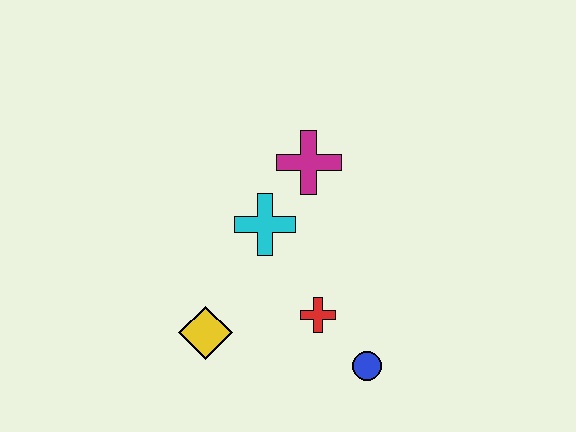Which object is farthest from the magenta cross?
The blue circle is farthest from the magenta cross.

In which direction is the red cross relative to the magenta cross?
The red cross is below the magenta cross.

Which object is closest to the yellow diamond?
The red cross is closest to the yellow diamond.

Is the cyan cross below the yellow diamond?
No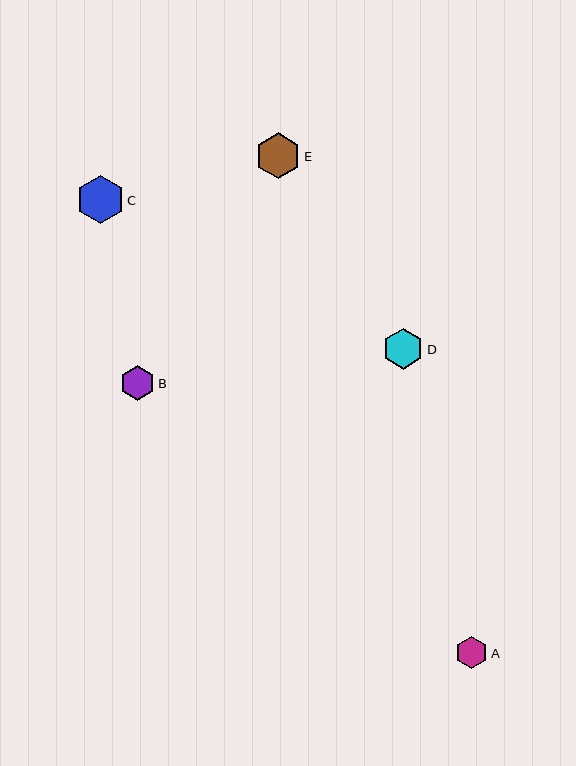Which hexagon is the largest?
Hexagon C is the largest with a size of approximately 48 pixels.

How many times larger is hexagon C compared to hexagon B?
Hexagon C is approximately 1.4 times the size of hexagon B.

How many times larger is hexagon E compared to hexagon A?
Hexagon E is approximately 1.4 times the size of hexagon A.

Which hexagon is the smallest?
Hexagon A is the smallest with a size of approximately 33 pixels.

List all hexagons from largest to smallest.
From largest to smallest: C, E, D, B, A.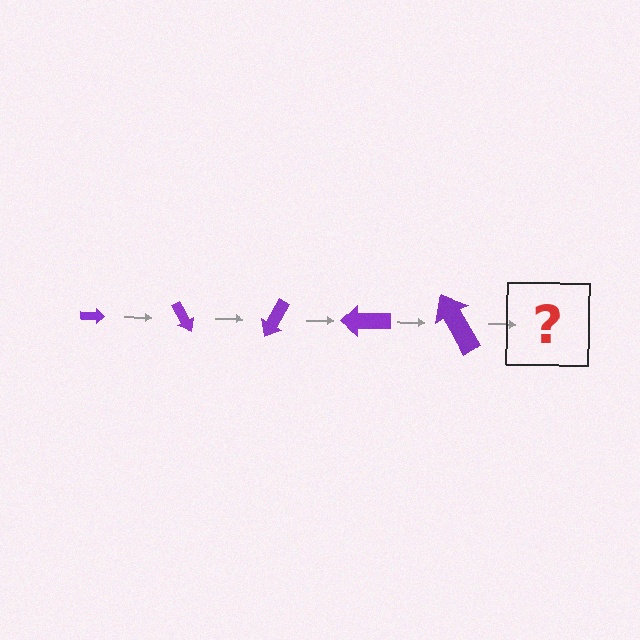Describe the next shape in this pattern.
It should be an arrow, larger than the previous one and rotated 300 degrees from the start.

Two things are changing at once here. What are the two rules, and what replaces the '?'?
The two rules are that the arrow grows larger each step and it rotates 60 degrees each step. The '?' should be an arrow, larger than the previous one and rotated 300 degrees from the start.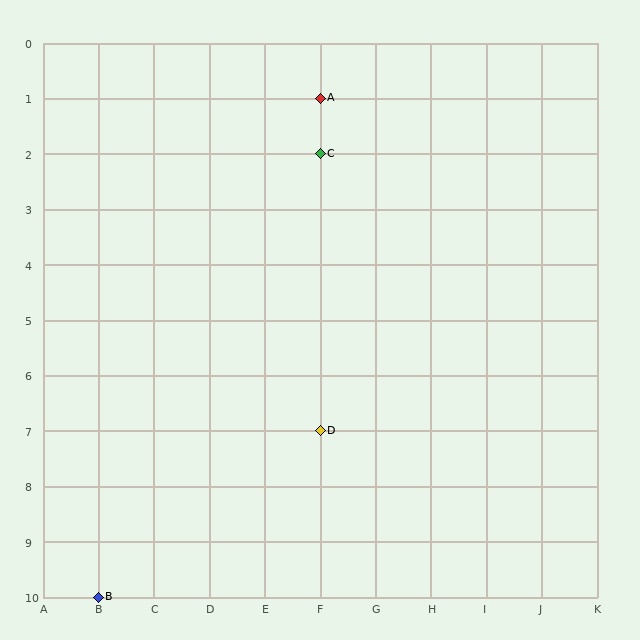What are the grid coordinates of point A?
Point A is at grid coordinates (F, 1).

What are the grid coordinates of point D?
Point D is at grid coordinates (F, 7).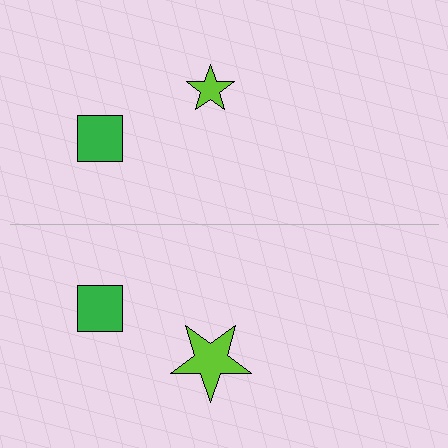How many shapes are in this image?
There are 4 shapes in this image.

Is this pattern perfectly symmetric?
No, the pattern is not perfectly symmetric. The lime star on the bottom side has a different size than its mirror counterpart.